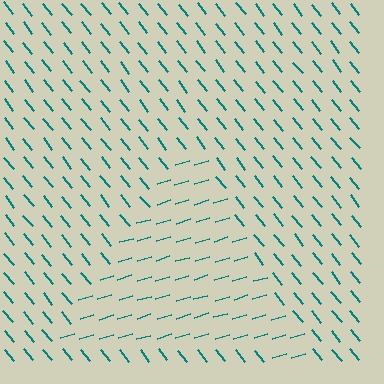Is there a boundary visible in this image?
Yes, there is a texture boundary formed by a change in line orientation.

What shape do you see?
I see a triangle.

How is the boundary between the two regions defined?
The boundary is defined purely by a change in line orientation (approximately 68 degrees difference). All lines are the same color and thickness.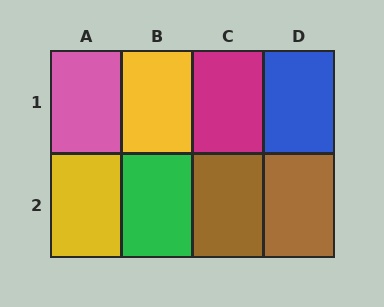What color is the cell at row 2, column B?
Green.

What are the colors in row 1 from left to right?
Pink, yellow, magenta, blue.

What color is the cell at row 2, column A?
Yellow.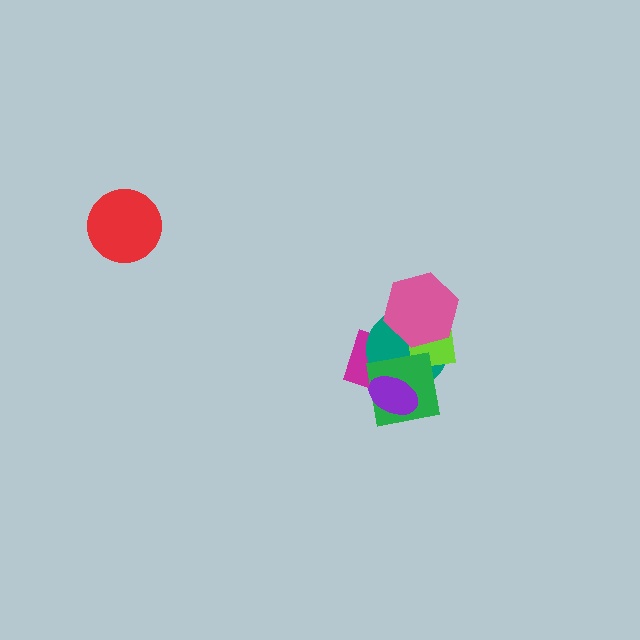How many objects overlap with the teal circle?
5 objects overlap with the teal circle.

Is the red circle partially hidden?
No, no other shape covers it.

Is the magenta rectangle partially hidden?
Yes, it is partially covered by another shape.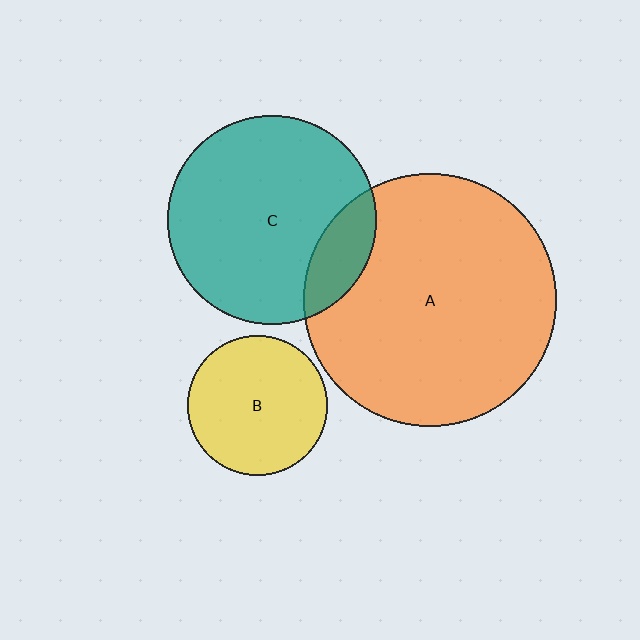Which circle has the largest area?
Circle A (orange).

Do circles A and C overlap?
Yes.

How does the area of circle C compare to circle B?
Approximately 2.2 times.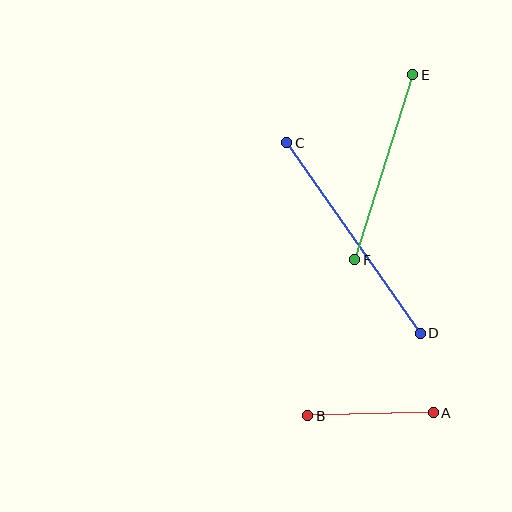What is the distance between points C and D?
The distance is approximately 233 pixels.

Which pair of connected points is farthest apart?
Points C and D are farthest apart.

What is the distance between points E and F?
The distance is approximately 194 pixels.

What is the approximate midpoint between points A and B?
The midpoint is at approximately (371, 414) pixels.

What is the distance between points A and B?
The distance is approximately 125 pixels.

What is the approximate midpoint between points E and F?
The midpoint is at approximately (384, 167) pixels.